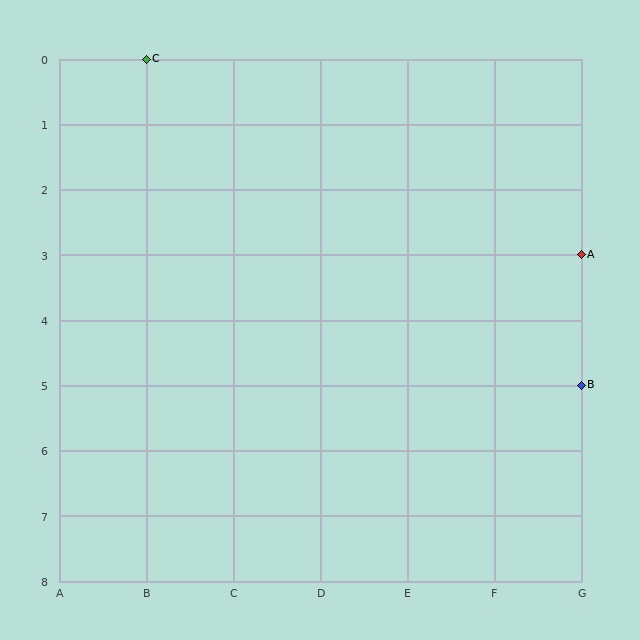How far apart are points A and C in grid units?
Points A and C are 5 columns and 3 rows apart (about 5.8 grid units diagonally).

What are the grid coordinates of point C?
Point C is at grid coordinates (B, 0).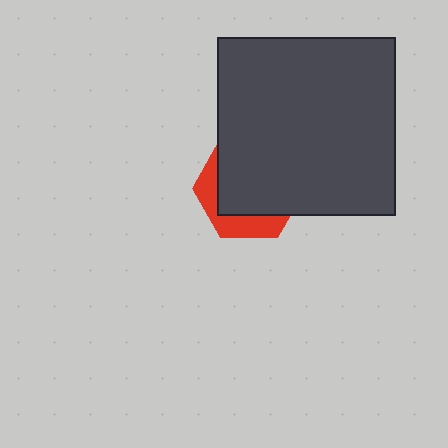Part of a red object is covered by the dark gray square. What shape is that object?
It is a hexagon.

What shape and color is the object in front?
The object in front is a dark gray square.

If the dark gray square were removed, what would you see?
You would see the complete red hexagon.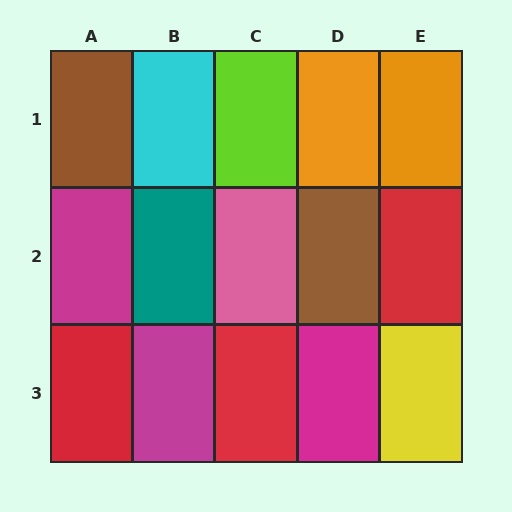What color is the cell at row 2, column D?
Brown.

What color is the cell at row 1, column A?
Brown.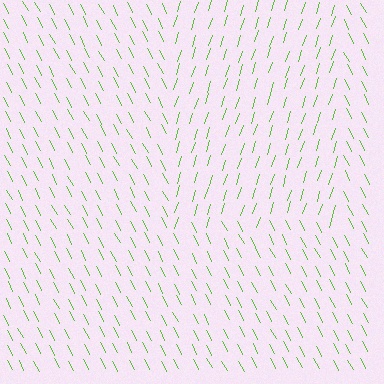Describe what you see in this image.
The image is filled with small lime line segments. A rectangle region in the image has lines oriented differently from the surrounding lines, creating a visible texture boundary.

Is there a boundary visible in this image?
Yes, there is a texture boundary formed by a change in line orientation.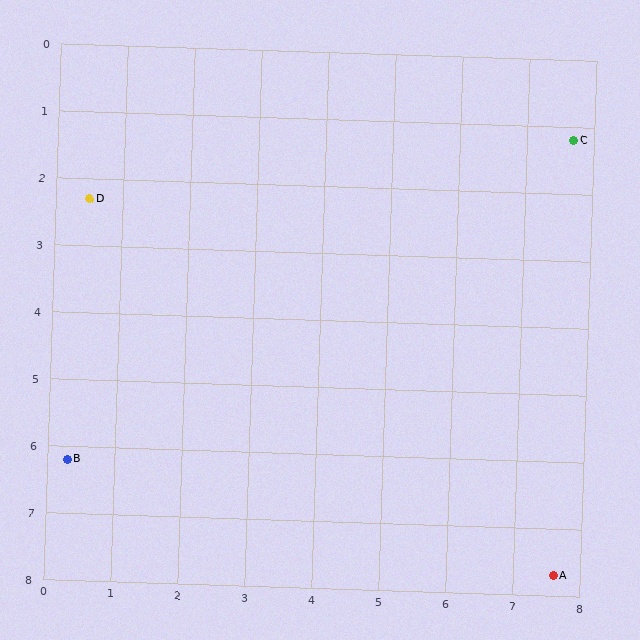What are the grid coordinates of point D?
Point D is at approximately (0.5, 2.3).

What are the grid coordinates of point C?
Point C is at approximately (7.7, 1.2).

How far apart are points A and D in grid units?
Points A and D are about 8.9 grid units apart.